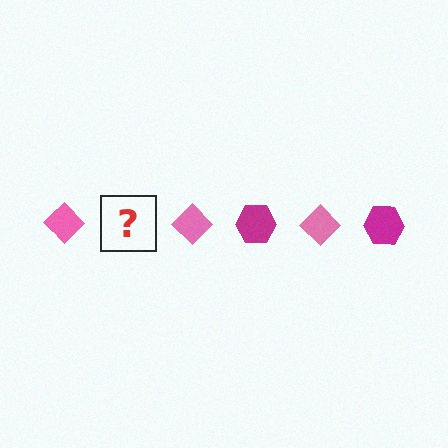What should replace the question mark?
The question mark should be replaced with a magenta hexagon.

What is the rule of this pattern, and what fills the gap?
The rule is that the pattern alternates between pink diamond and magenta hexagon. The gap should be filled with a magenta hexagon.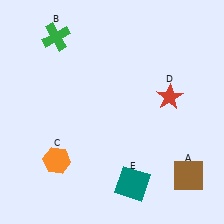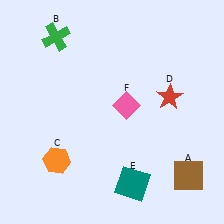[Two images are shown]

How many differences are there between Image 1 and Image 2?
There is 1 difference between the two images.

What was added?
A pink diamond (F) was added in Image 2.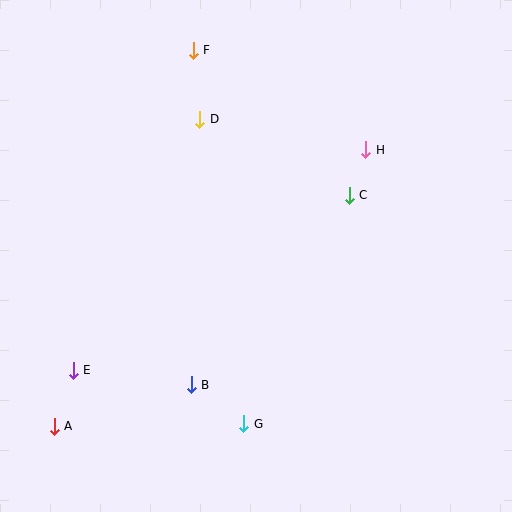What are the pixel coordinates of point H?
Point H is at (366, 150).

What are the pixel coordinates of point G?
Point G is at (244, 424).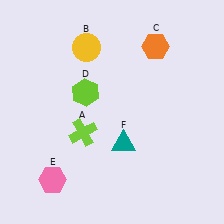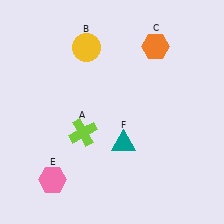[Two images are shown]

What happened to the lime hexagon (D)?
The lime hexagon (D) was removed in Image 2. It was in the top-left area of Image 1.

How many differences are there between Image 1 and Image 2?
There is 1 difference between the two images.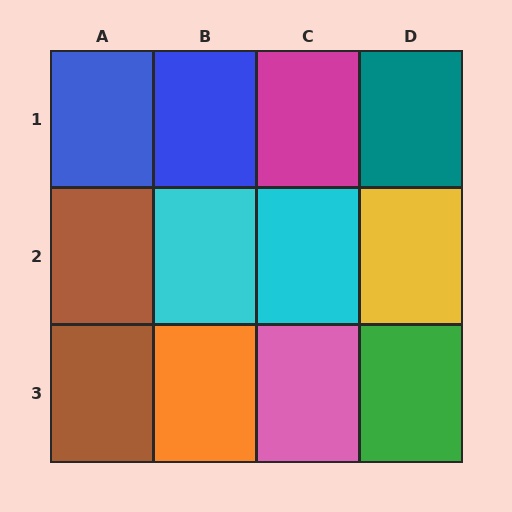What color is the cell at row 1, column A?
Blue.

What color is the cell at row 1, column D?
Teal.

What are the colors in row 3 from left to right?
Brown, orange, pink, green.